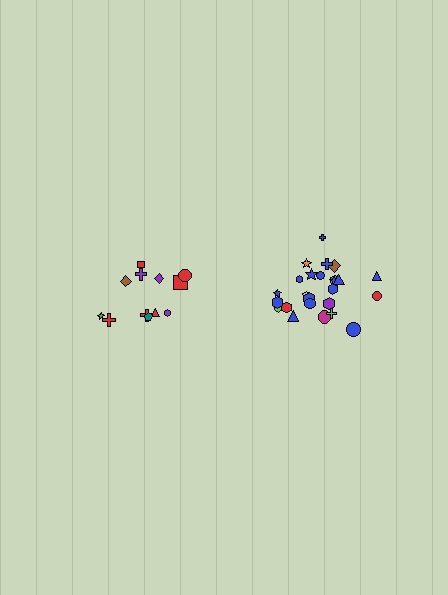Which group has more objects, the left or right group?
The right group.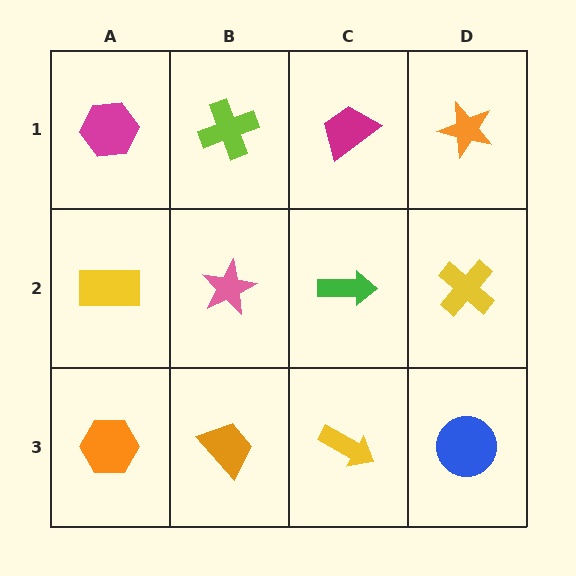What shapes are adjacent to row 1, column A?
A yellow rectangle (row 2, column A), a lime cross (row 1, column B).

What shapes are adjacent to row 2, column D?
An orange star (row 1, column D), a blue circle (row 3, column D), a green arrow (row 2, column C).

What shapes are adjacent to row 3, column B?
A pink star (row 2, column B), an orange hexagon (row 3, column A), a yellow arrow (row 3, column C).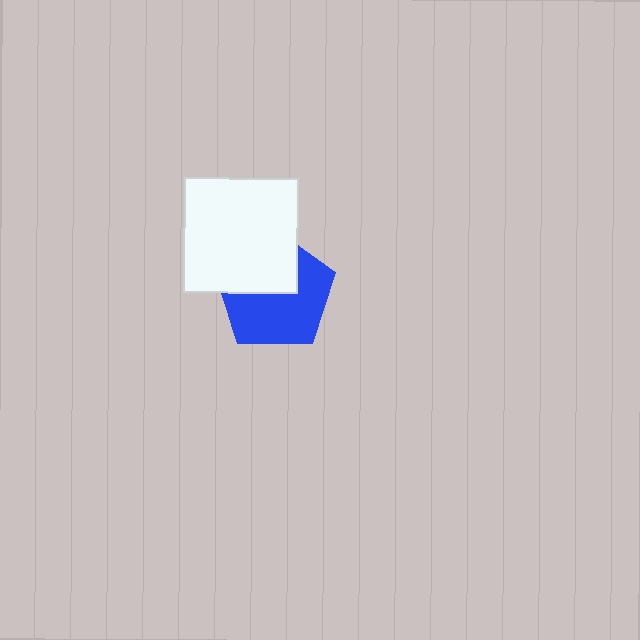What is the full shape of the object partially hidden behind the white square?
The partially hidden object is a blue pentagon.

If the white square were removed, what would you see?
You would see the complete blue pentagon.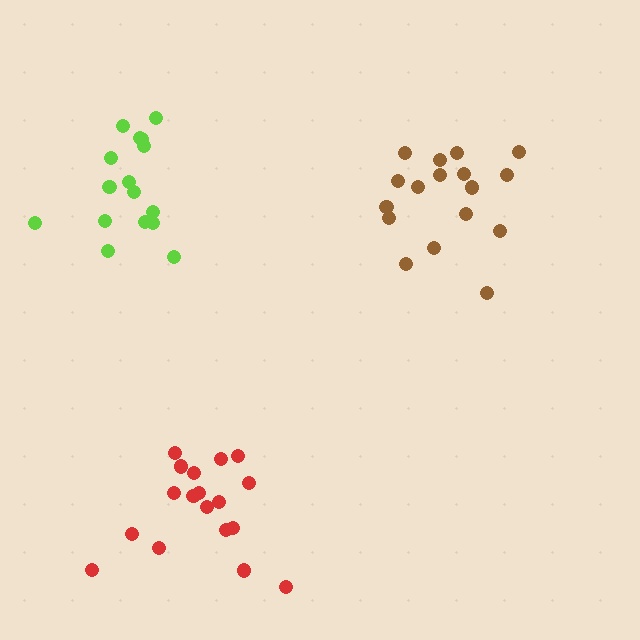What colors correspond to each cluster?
The clusters are colored: brown, lime, red.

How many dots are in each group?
Group 1: 17 dots, Group 2: 16 dots, Group 3: 18 dots (51 total).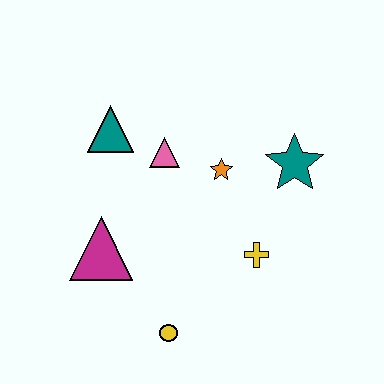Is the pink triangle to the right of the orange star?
No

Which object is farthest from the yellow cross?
The teal triangle is farthest from the yellow cross.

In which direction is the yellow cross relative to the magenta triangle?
The yellow cross is to the right of the magenta triangle.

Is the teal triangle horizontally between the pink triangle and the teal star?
No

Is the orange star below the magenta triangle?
No